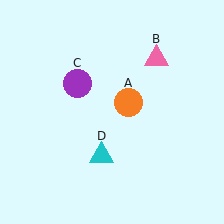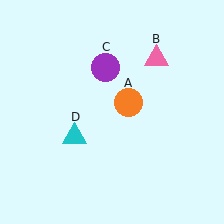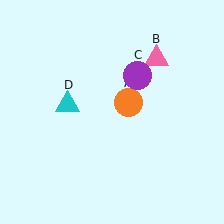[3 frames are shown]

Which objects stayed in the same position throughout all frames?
Orange circle (object A) and pink triangle (object B) remained stationary.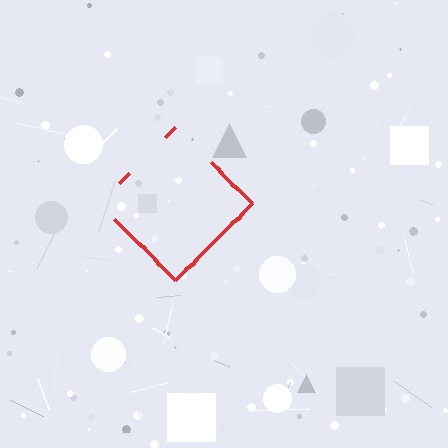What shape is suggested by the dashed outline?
The dashed outline suggests a diamond.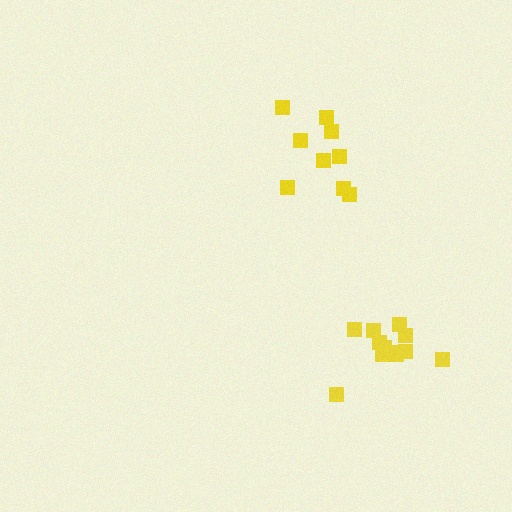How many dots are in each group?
Group 1: 9 dots, Group 2: 13 dots (22 total).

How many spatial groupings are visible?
There are 2 spatial groupings.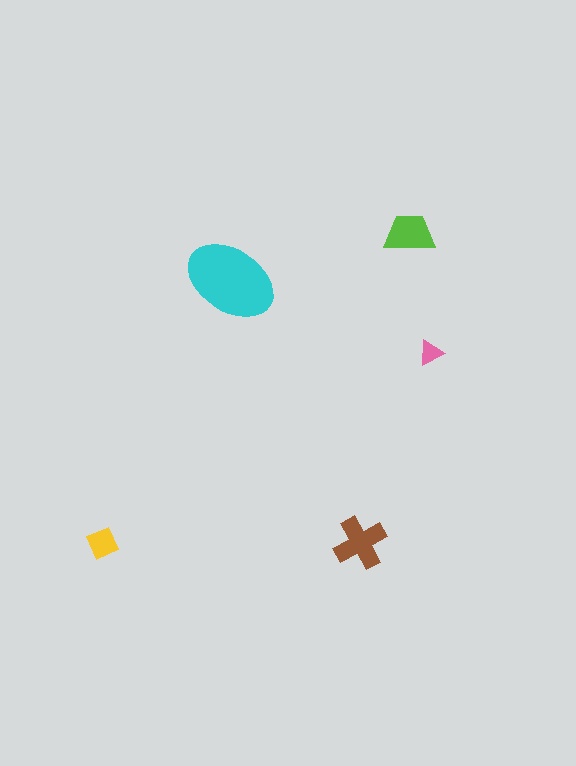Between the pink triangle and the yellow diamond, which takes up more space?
The yellow diamond.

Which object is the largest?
The cyan ellipse.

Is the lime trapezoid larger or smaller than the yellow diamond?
Larger.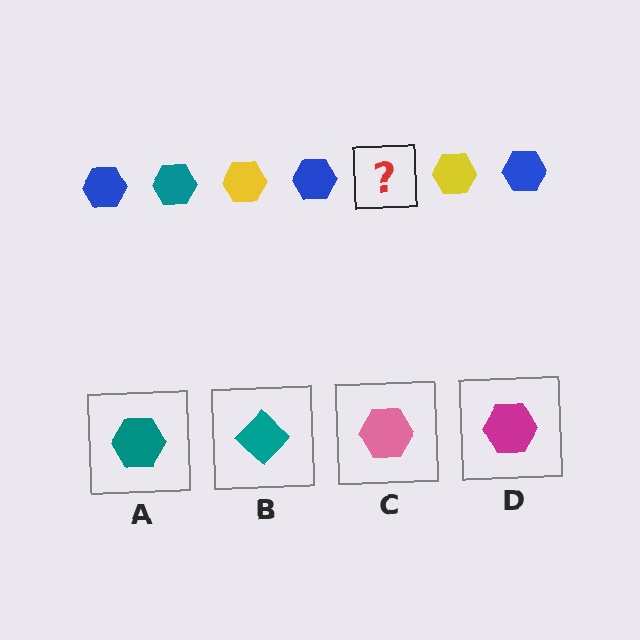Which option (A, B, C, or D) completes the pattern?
A.